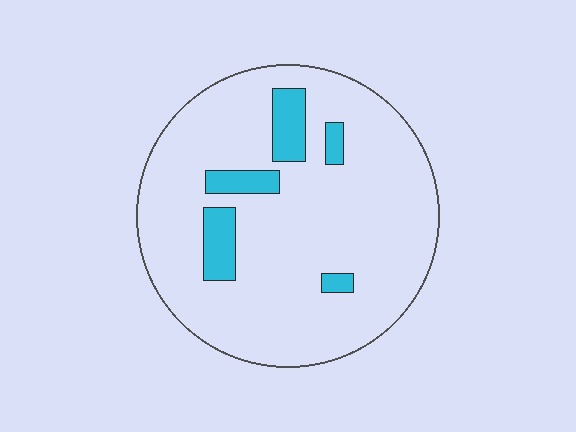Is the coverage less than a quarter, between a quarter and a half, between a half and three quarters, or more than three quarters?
Less than a quarter.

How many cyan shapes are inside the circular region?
5.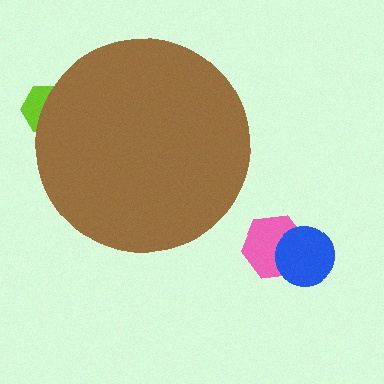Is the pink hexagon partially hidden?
No, the pink hexagon is fully visible.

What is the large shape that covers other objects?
A brown circle.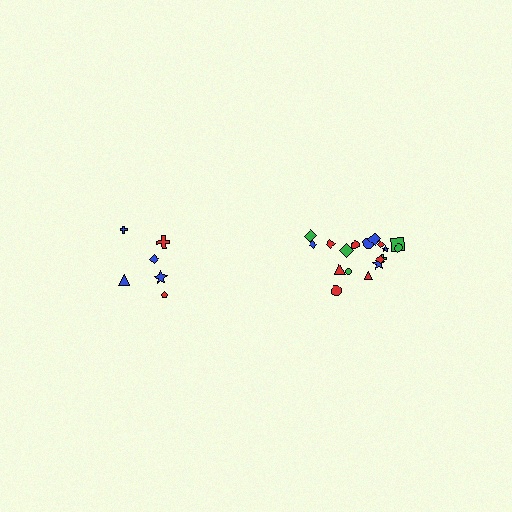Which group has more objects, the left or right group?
The right group.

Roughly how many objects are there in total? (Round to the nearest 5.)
Roughly 25 objects in total.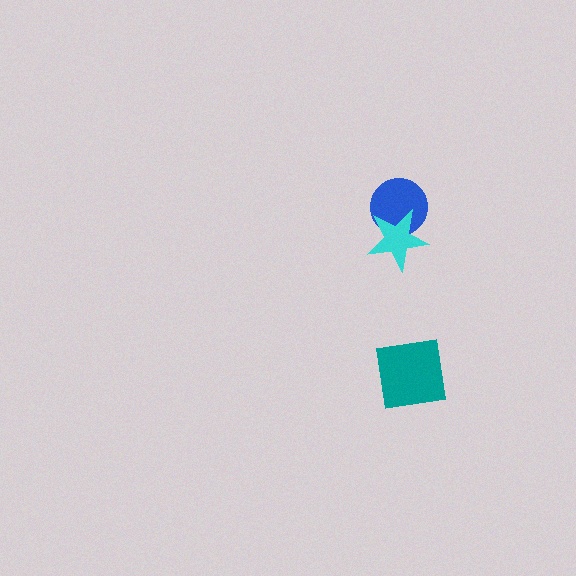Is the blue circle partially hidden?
Yes, it is partially covered by another shape.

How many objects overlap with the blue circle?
1 object overlaps with the blue circle.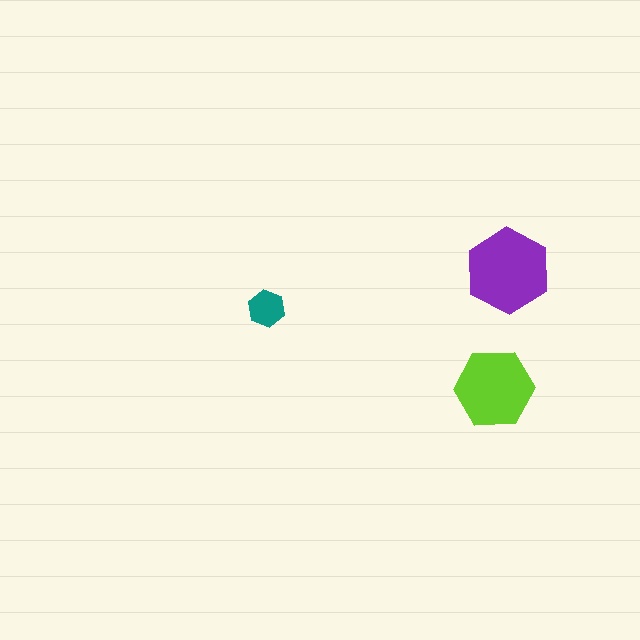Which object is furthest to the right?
The purple hexagon is rightmost.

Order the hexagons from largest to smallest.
the purple one, the lime one, the teal one.